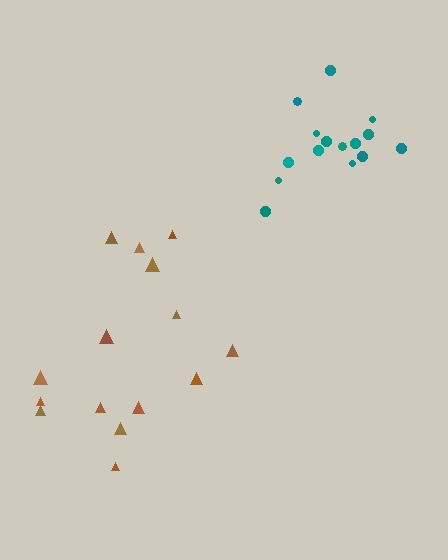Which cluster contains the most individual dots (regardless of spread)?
Brown (15).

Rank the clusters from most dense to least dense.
teal, brown.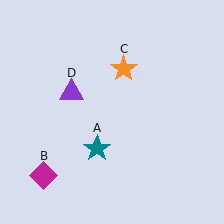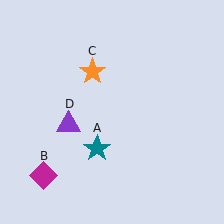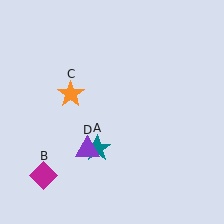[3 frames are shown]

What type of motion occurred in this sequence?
The orange star (object C), purple triangle (object D) rotated counterclockwise around the center of the scene.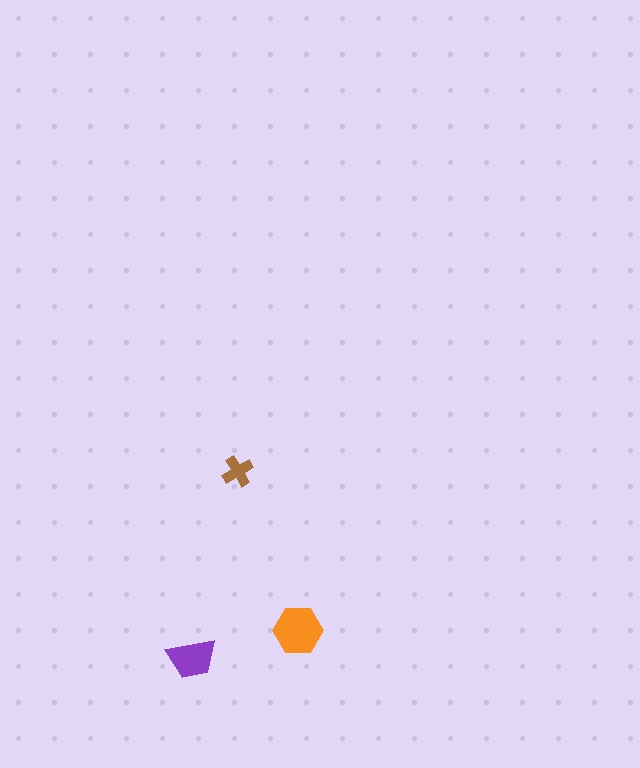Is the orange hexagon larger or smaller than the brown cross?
Larger.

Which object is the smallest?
The brown cross.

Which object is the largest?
The orange hexagon.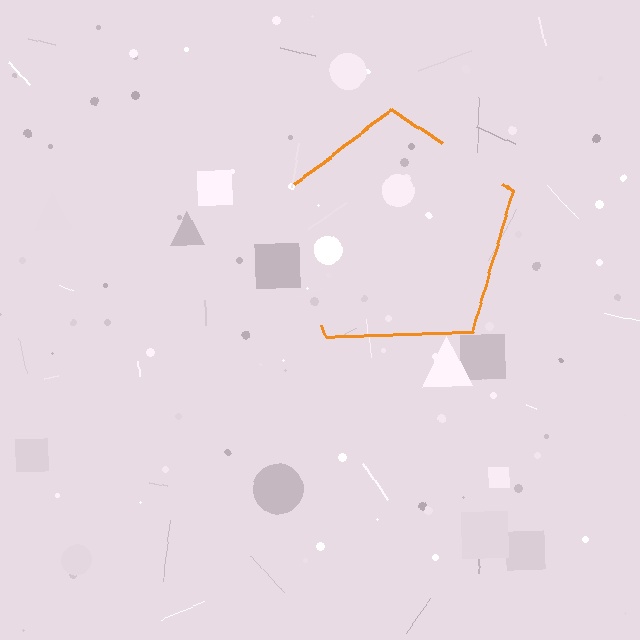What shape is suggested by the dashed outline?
The dashed outline suggests a pentagon.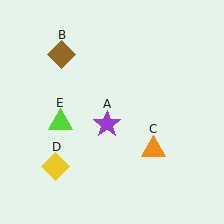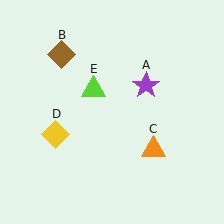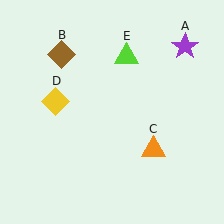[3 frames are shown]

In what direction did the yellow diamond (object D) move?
The yellow diamond (object D) moved up.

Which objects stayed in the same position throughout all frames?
Brown diamond (object B) and orange triangle (object C) remained stationary.